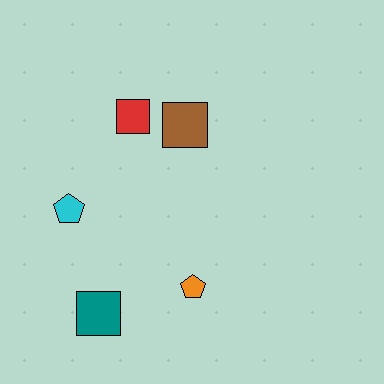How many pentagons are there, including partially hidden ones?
There are 2 pentagons.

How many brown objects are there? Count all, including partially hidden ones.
There is 1 brown object.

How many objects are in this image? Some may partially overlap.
There are 5 objects.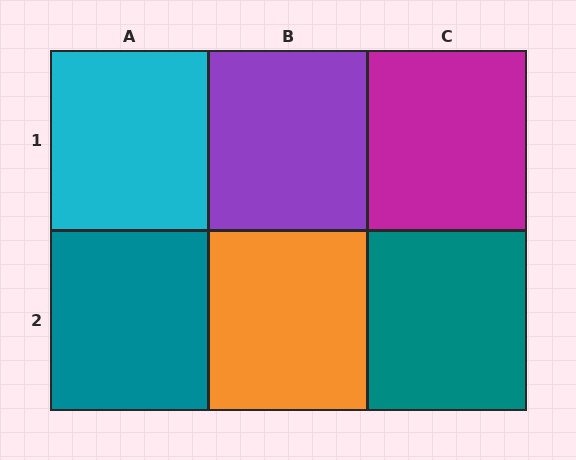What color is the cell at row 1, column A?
Cyan.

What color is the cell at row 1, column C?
Magenta.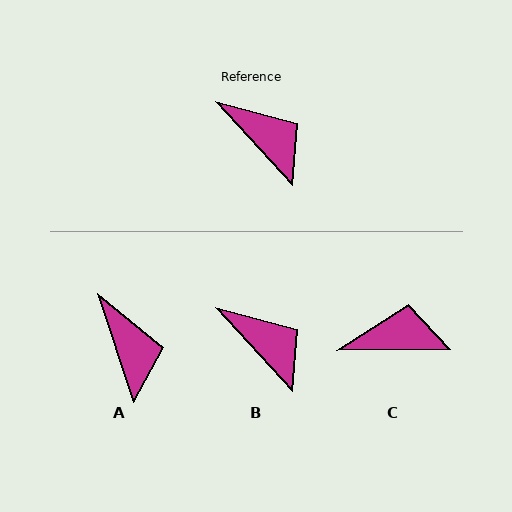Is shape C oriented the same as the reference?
No, it is off by about 47 degrees.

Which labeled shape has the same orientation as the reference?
B.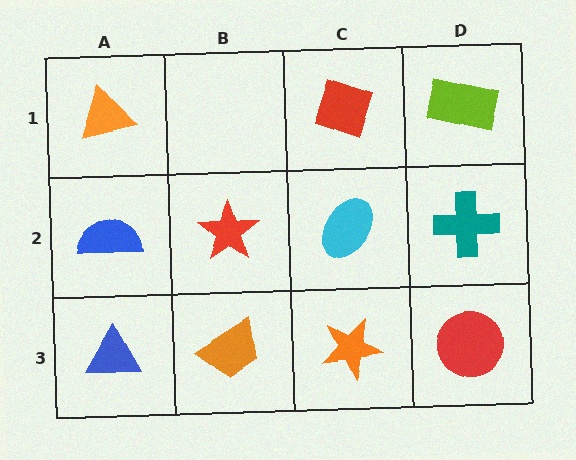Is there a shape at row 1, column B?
No, that cell is empty.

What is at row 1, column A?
An orange triangle.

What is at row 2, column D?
A teal cross.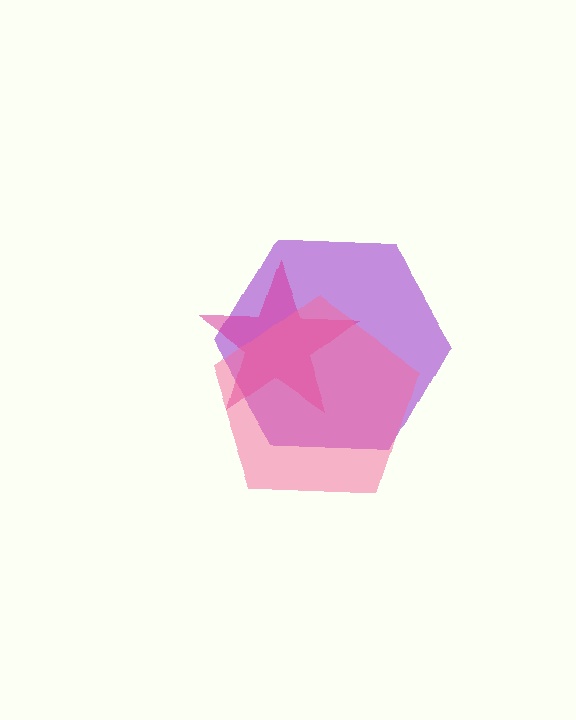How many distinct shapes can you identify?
There are 3 distinct shapes: a purple hexagon, a magenta star, a pink pentagon.